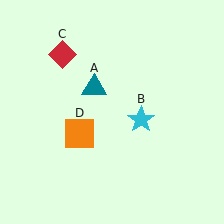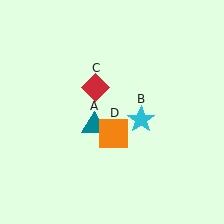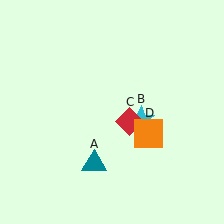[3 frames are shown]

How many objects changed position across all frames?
3 objects changed position: teal triangle (object A), red diamond (object C), orange square (object D).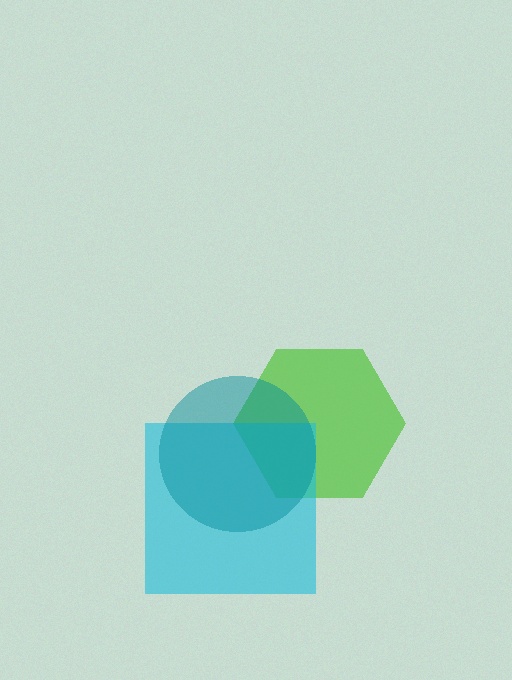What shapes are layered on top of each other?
The layered shapes are: a lime hexagon, a cyan square, a teal circle.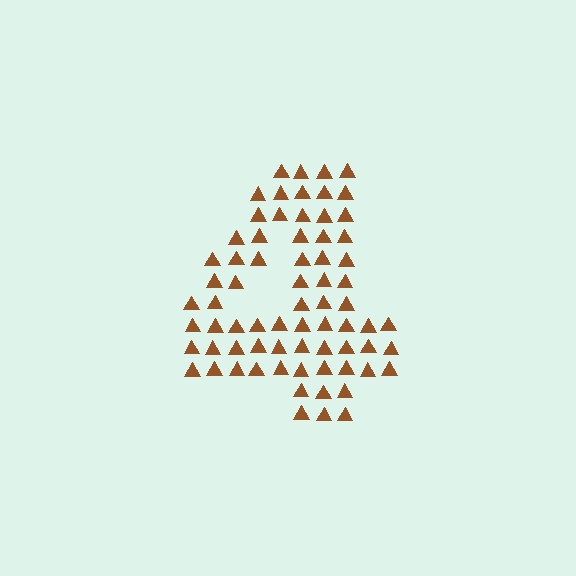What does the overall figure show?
The overall figure shows the digit 4.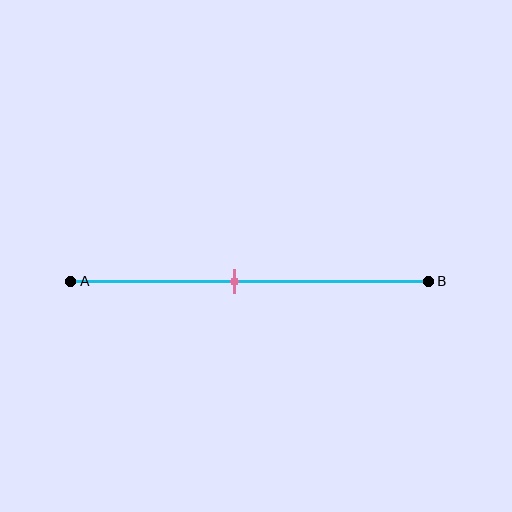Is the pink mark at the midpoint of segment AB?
No, the mark is at about 45% from A, not at the 50% midpoint.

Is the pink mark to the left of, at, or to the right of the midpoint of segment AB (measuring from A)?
The pink mark is to the left of the midpoint of segment AB.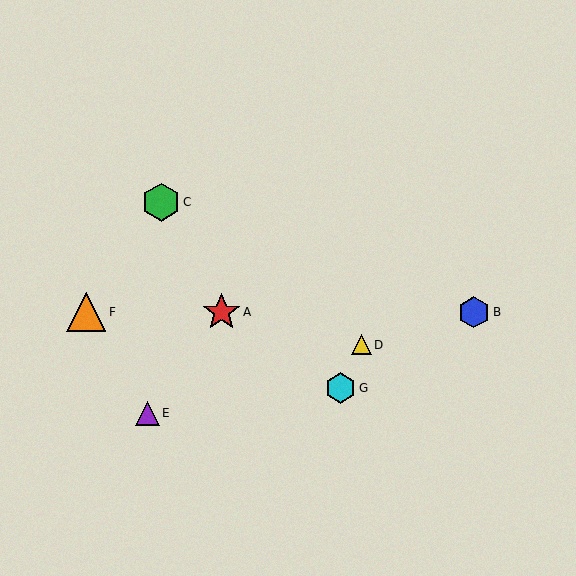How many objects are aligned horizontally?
3 objects (A, B, F) are aligned horizontally.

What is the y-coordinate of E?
Object E is at y≈413.